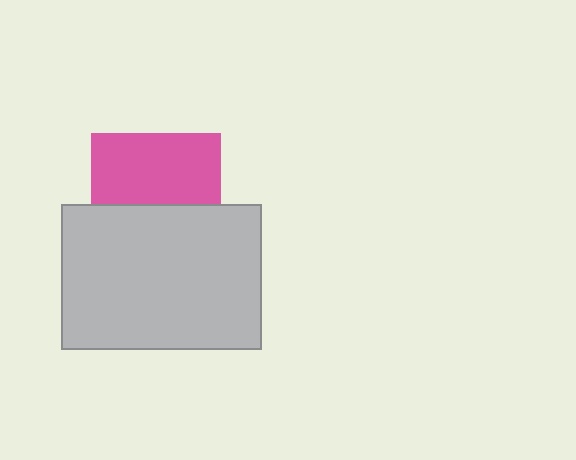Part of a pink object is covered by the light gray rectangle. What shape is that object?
It is a square.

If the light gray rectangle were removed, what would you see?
You would see the complete pink square.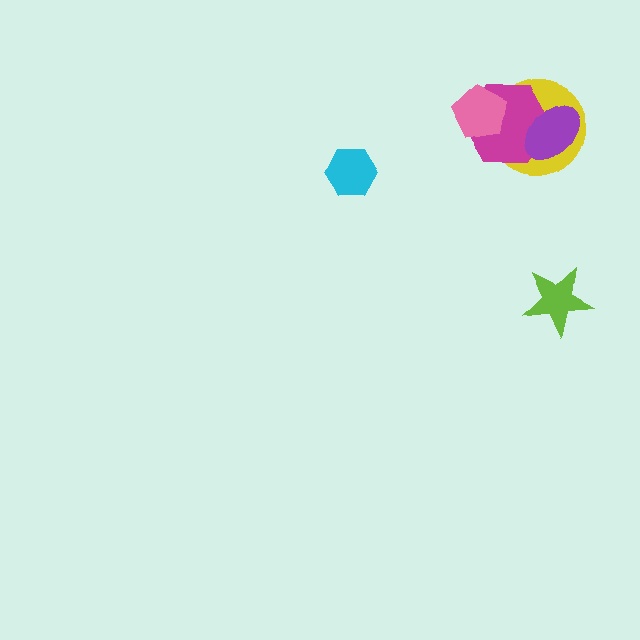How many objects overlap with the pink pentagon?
2 objects overlap with the pink pentagon.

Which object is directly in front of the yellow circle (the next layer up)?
The magenta hexagon is directly in front of the yellow circle.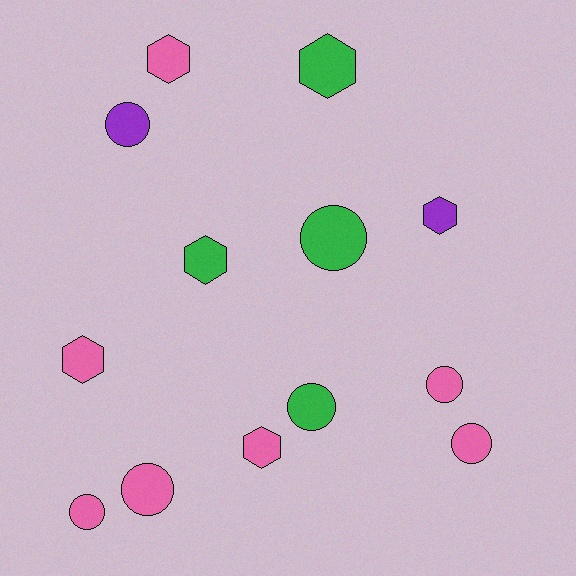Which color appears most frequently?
Pink, with 7 objects.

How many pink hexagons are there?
There are 3 pink hexagons.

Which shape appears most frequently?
Circle, with 7 objects.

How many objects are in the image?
There are 13 objects.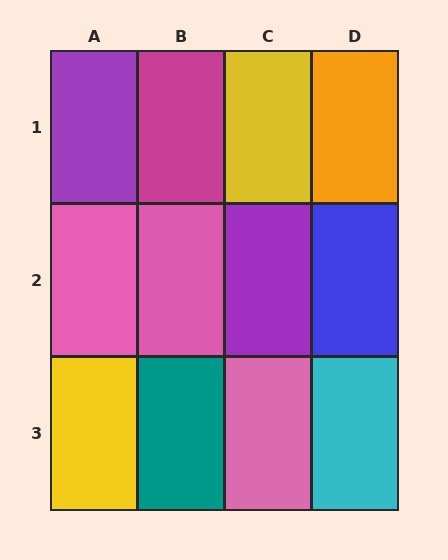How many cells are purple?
2 cells are purple.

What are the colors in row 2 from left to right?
Pink, pink, purple, blue.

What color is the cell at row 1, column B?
Magenta.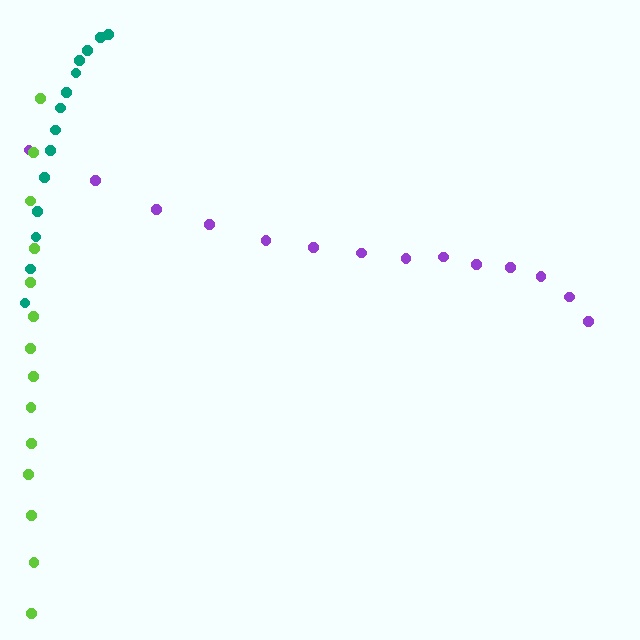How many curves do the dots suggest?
There are 3 distinct paths.